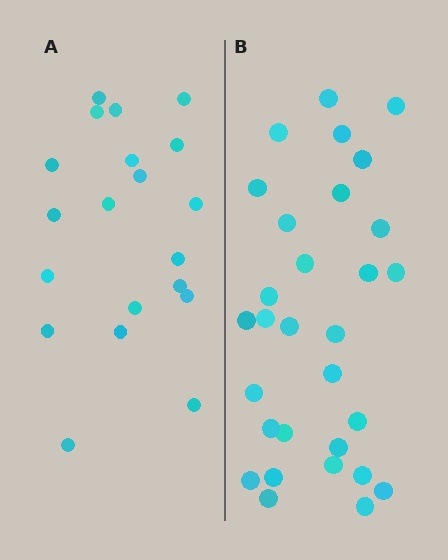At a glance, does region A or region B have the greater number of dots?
Region B (the right region) has more dots.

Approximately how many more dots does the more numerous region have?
Region B has roughly 10 or so more dots than region A.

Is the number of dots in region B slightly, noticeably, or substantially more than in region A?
Region B has substantially more. The ratio is roughly 1.5 to 1.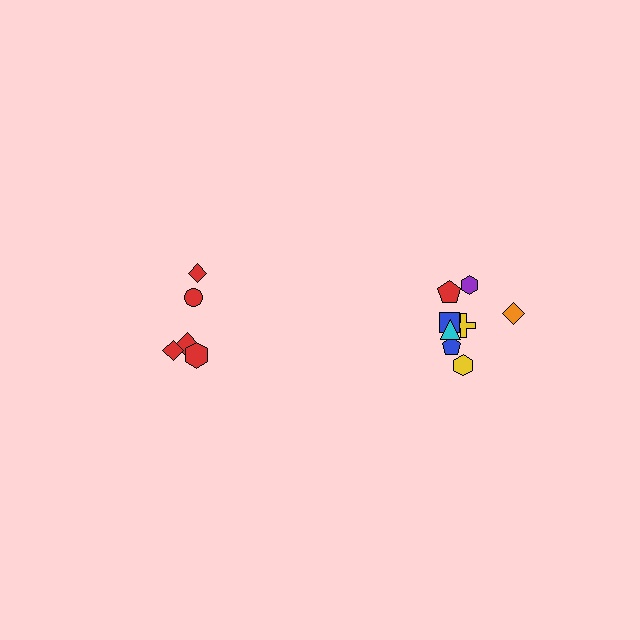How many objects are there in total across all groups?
There are 13 objects.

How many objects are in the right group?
There are 8 objects.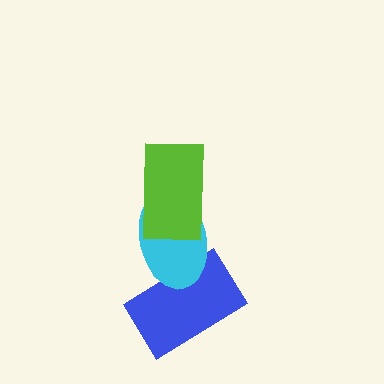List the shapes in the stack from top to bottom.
From top to bottom: the lime rectangle, the cyan ellipse, the blue rectangle.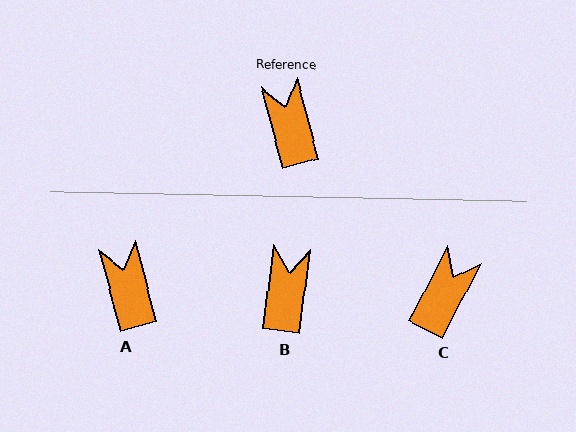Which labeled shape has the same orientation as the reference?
A.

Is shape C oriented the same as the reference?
No, it is off by about 42 degrees.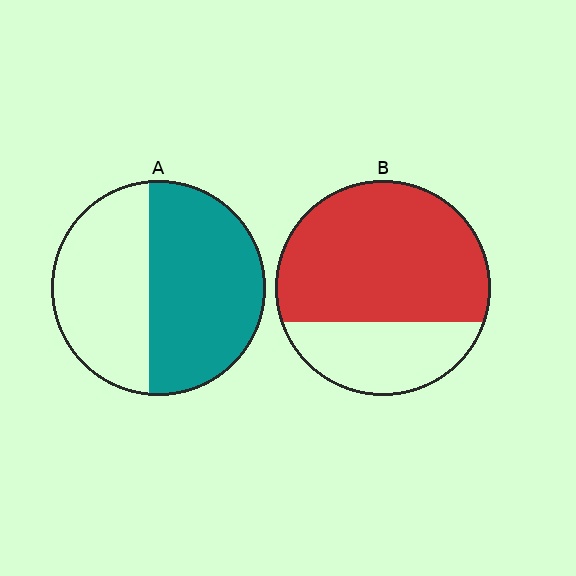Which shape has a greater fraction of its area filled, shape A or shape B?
Shape B.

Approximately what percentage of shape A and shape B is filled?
A is approximately 55% and B is approximately 70%.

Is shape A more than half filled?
Yes.